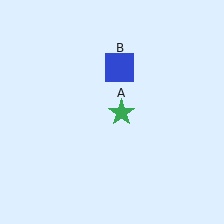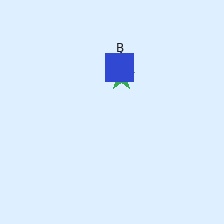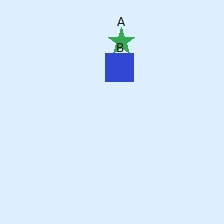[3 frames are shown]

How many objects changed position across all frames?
1 object changed position: green star (object A).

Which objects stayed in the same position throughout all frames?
Blue square (object B) remained stationary.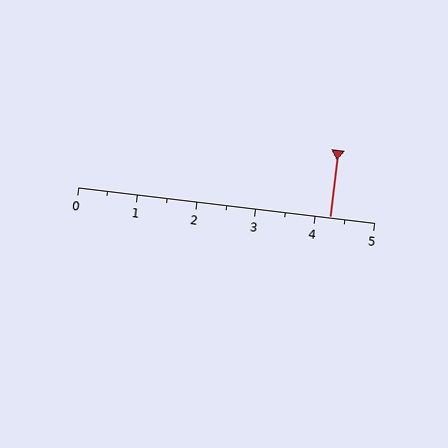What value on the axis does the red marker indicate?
The marker indicates approximately 4.2.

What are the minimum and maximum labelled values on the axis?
The axis runs from 0 to 5.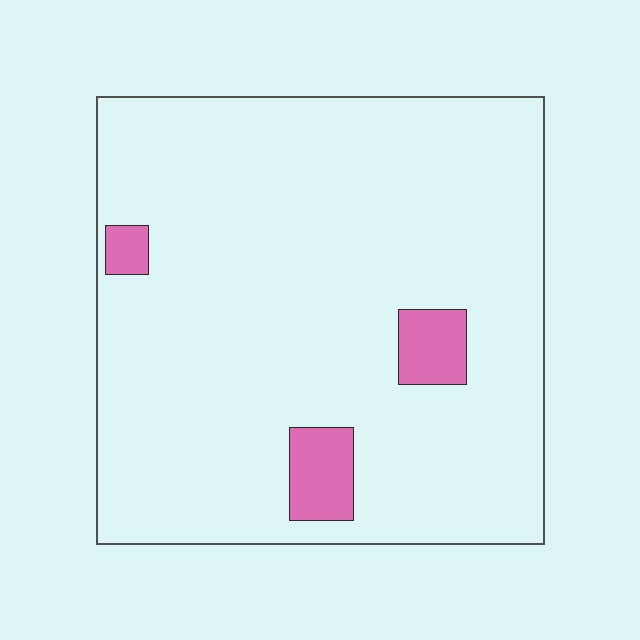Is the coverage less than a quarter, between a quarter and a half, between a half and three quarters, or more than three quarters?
Less than a quarter.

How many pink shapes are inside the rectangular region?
3.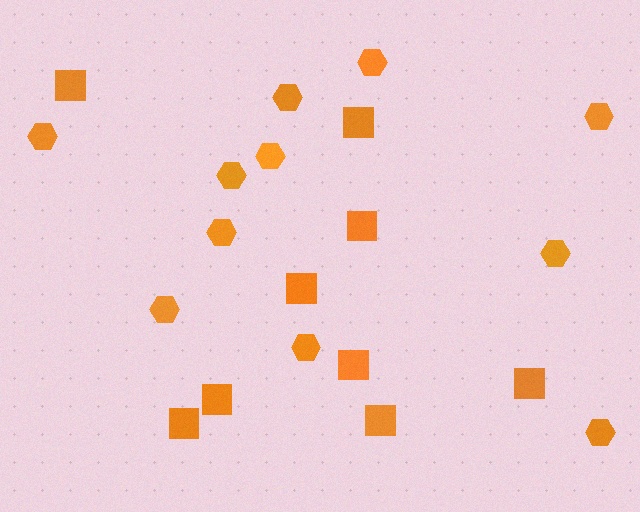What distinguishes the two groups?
There are 2 groups: one group of squares (9) and one group of hexagons (11).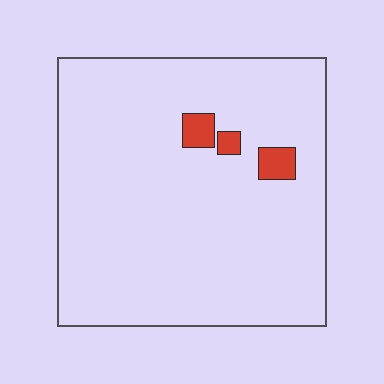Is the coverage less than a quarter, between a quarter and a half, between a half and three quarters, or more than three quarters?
Less than a quarter.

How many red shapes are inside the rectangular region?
3.